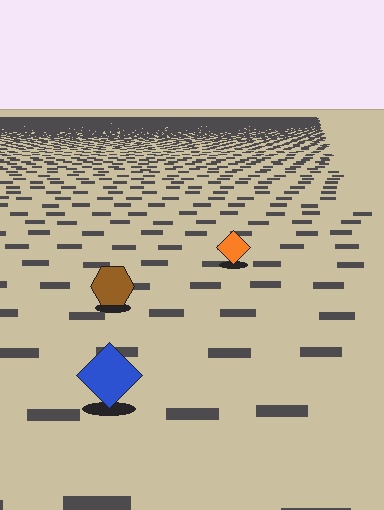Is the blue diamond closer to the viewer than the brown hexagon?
Yes. The blue diamond is closer — you can tell from the texture gradient: the ground texture is coarser near it.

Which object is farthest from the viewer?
The orange diamond is farthest from the viewer. It appears smaller and the ground texture around it is denser.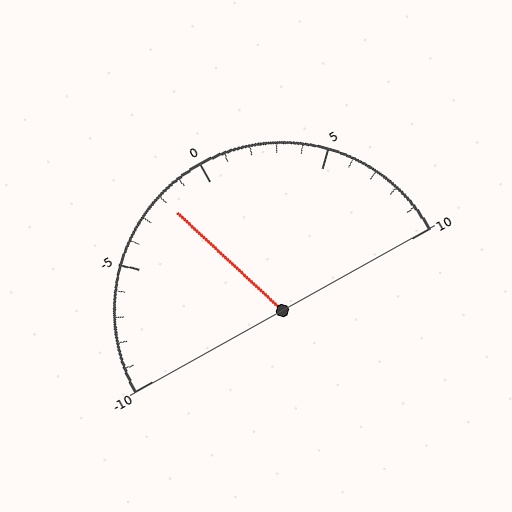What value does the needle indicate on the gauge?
The needle indicates approximately -2.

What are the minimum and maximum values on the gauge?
The gauge ranges from -10 to 10.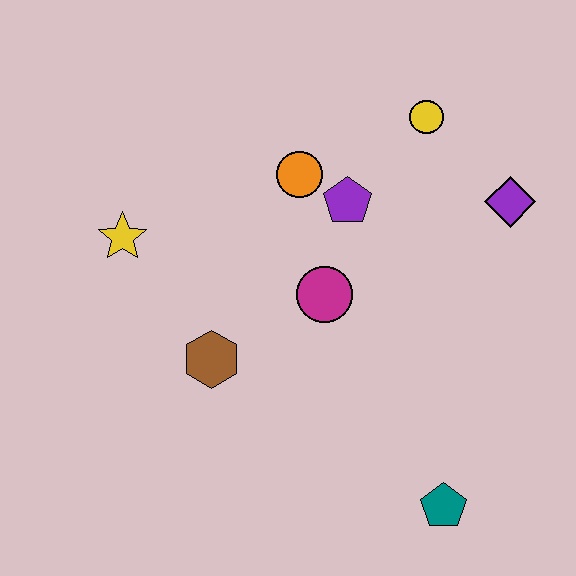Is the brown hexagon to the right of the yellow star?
Yes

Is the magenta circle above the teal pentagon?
Yes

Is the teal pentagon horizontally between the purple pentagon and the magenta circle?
No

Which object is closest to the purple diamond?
The yellow circle is closest to the purple diamond.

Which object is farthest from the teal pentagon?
The yellow star is farthest from the teal pentagon.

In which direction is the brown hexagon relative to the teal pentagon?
The brown hexagon is to the left of the teal pentagon.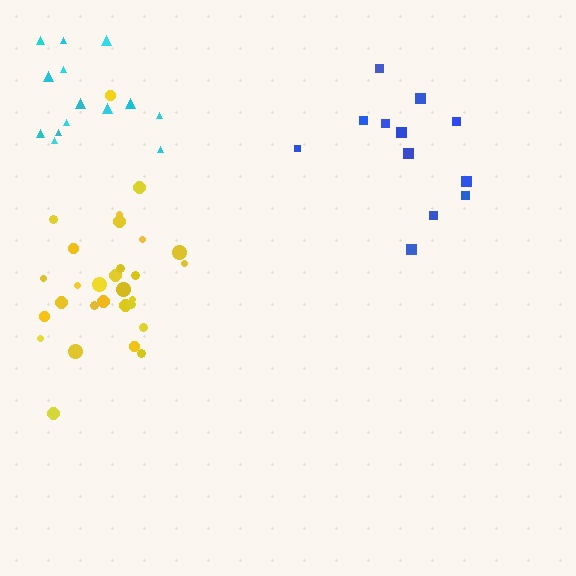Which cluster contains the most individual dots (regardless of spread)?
Yellow (29).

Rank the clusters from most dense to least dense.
yellow, blue, cyan.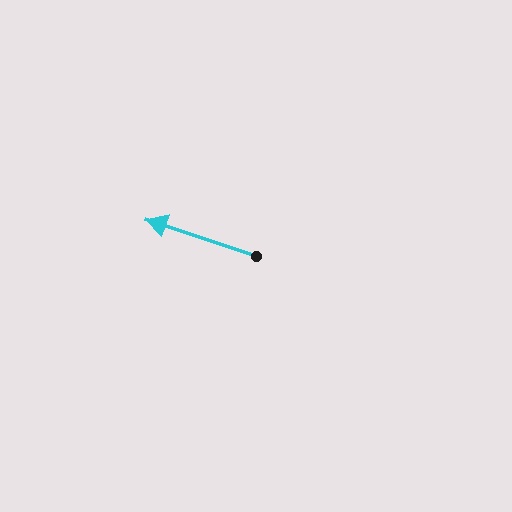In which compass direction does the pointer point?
West.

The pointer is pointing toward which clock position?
Roughly 10 o'clock.